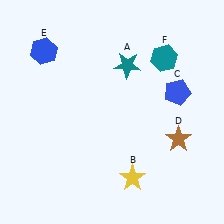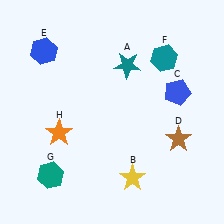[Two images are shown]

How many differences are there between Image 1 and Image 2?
There are 2 differences between the two images.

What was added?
A teal hexagon (G), an orange star (H) were added in Image 2.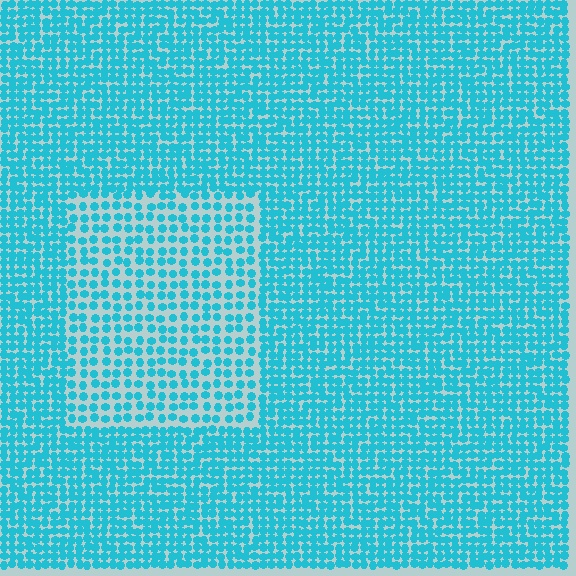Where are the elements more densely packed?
The elements are more densely packed outside the rectangle boundary.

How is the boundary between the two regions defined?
The boundary is defined by a change in element density (approximately 1.8x ratio). All elements are the same color, size, and shape.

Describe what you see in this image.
The image contains small cyan elements arranged at two different densities. A rectangle-shaped region is visible where the elements are less densely packed than the surrounding area.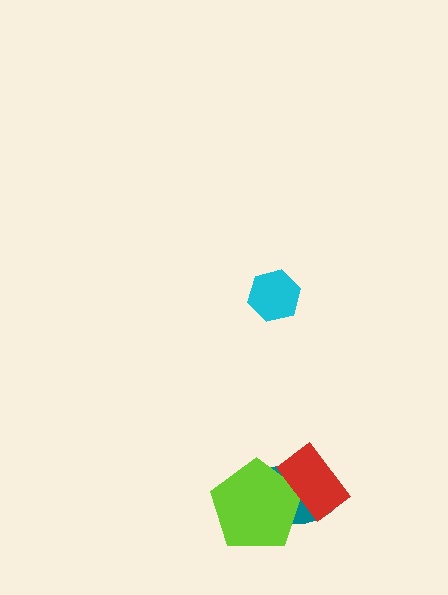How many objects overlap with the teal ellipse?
2 objects overlap with the teal ellipse.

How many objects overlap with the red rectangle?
2 objects overlap with the red rectangle.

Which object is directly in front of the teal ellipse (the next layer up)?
The lime pentagon is directly in front of the teal ellipse.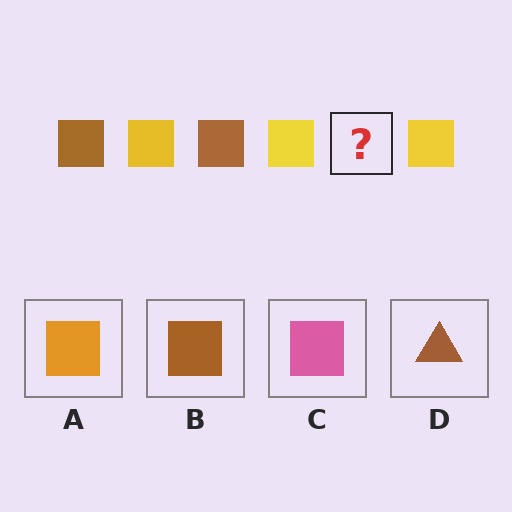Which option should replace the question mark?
Option B.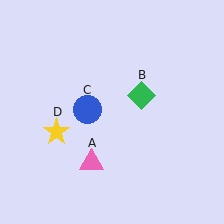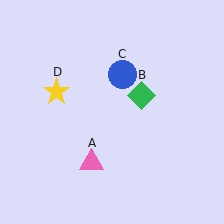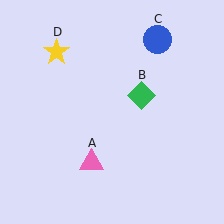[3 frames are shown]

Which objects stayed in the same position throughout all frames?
Pink triangle (object A) and green diamond (object B) remained stationary.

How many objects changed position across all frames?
2 objects changed position: blue circle (object C), yellow star (object D).